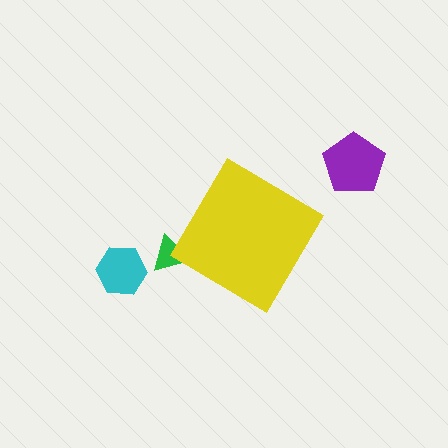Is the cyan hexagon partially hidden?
No, the cyan hexagon is fully visible.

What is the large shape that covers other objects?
A yellow diamond.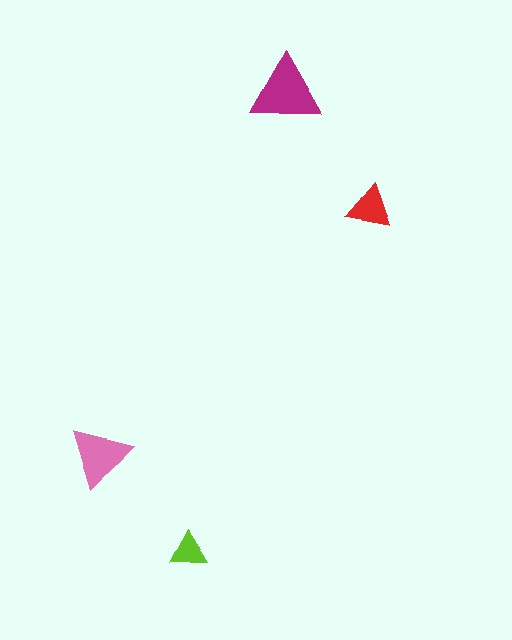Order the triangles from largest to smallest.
the magenta one, the pink one, the red one, the lime one.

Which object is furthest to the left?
The pink triangle is leftmost.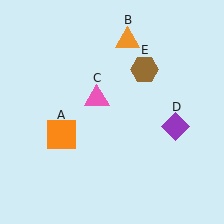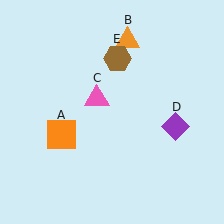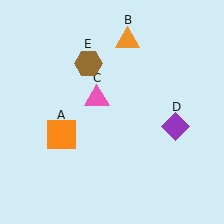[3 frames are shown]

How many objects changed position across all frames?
1 object changed position: brown hexagon (object E).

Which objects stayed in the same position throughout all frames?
Orange square (object A) and orange triangle (object B) and pink triangle (object C) and purple diamond (object D) remained stationary.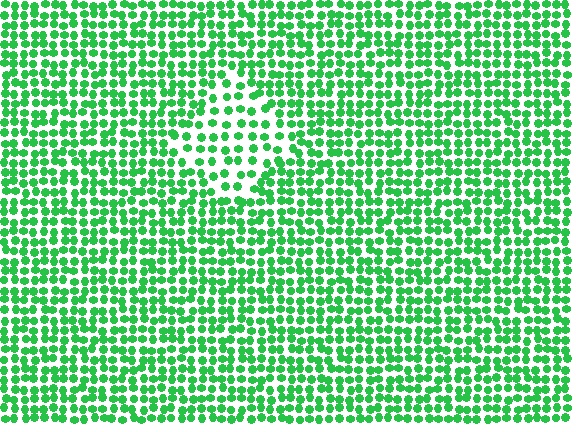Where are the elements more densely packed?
The elements are more densely packed outside the diamond boundary.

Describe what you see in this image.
The image contains small green elements arranged at two different densities. A diamond-shaped region is visible where the elements are less densely packed than the surrounding area.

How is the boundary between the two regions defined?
The boundary is defined by a change in element density (approximately 1.7x ratio). All elements are the same color, size, and shape.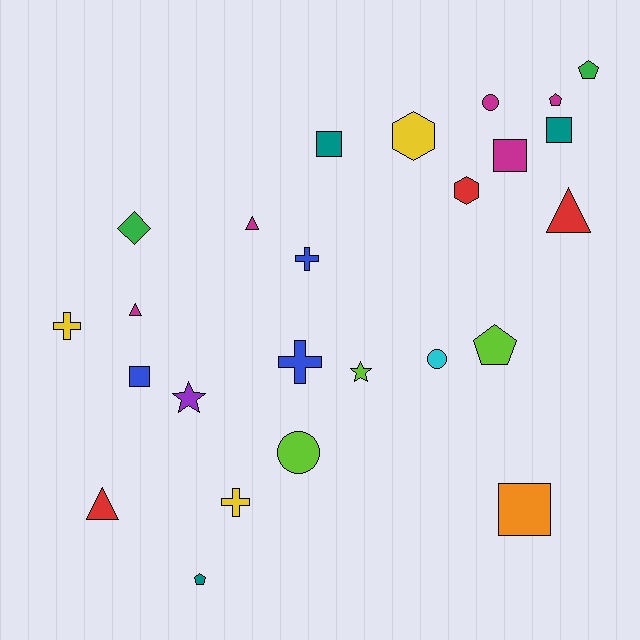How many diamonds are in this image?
There is 1 diamond.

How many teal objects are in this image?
There are 3 teal objects.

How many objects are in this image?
There are 25 objects.